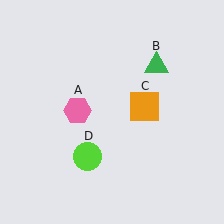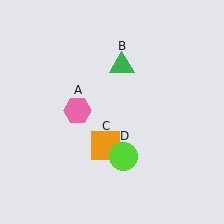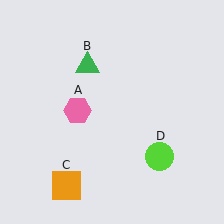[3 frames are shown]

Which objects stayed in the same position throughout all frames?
Pink hexagon (object A) remained stationary.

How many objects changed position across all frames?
3 objects changed position: green triangle (object B), orange square (object C), lime circle (object D).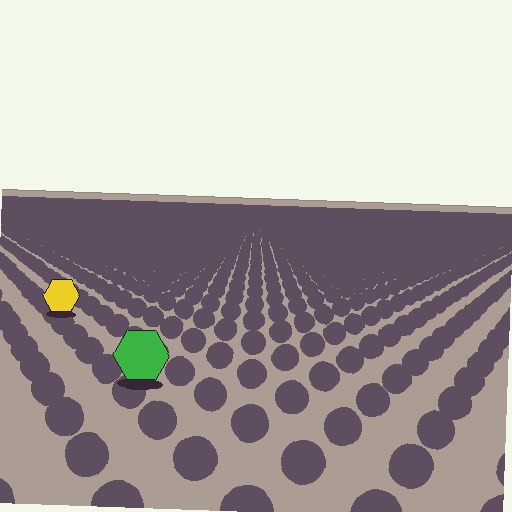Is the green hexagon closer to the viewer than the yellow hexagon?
Yes. The green hexagon is closer — you can tell from the texture gradient: the ground texture is coarser near it.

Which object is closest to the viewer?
The green hexagon is closest. The texture marks near it are larger and more spread out.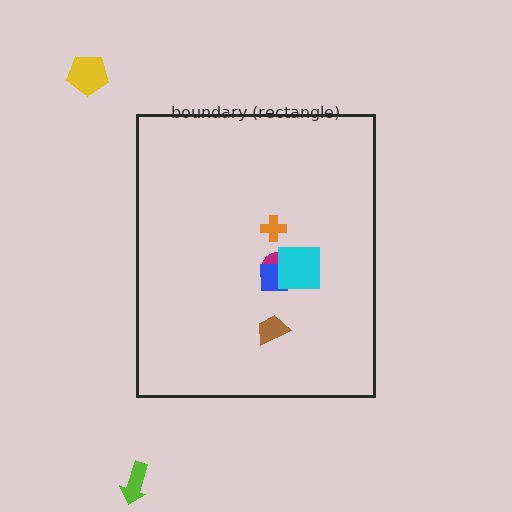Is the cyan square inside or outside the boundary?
Inside.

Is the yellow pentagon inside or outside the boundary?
Outside.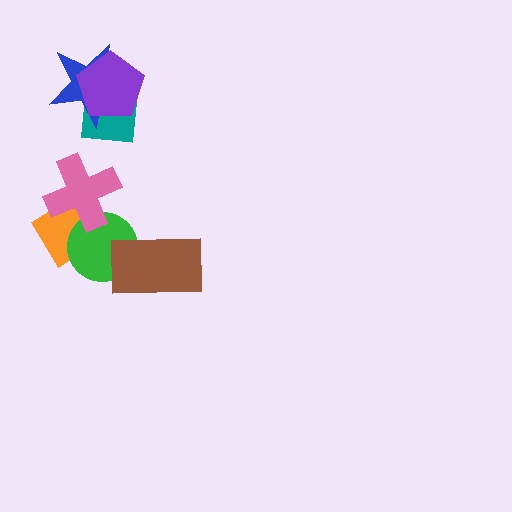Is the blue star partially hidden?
Yes, it is partially covered by another shape.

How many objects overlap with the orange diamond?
2 objects overlap with the orange diamond.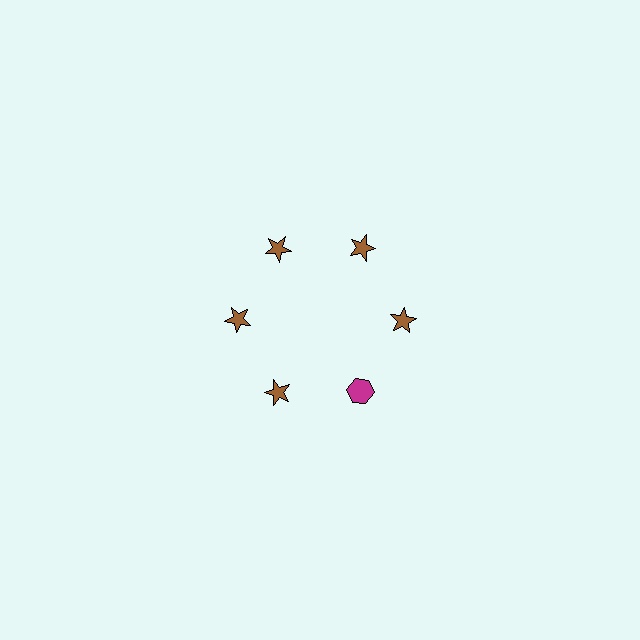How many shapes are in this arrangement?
There are 6 shapes arranged in a ring pattern.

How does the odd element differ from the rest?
It differs in both color (magenta instead of brown) and shape (hexagon instead of star).